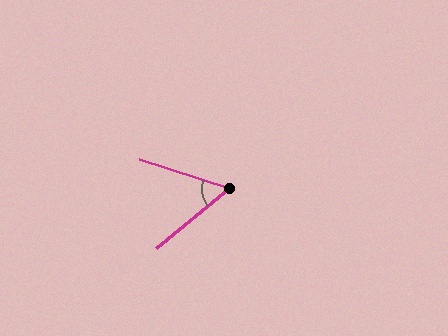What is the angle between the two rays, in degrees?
Approximately 57 degrees.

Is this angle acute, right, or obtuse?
It is acute.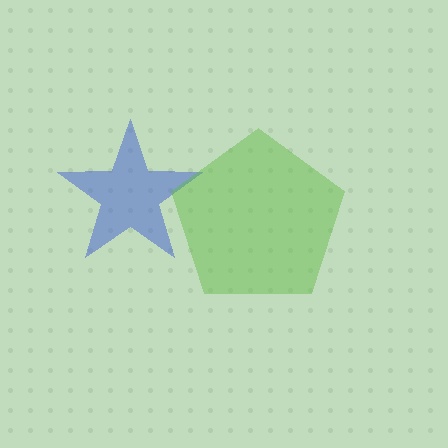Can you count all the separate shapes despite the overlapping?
Yes, there are 2 separate shapes.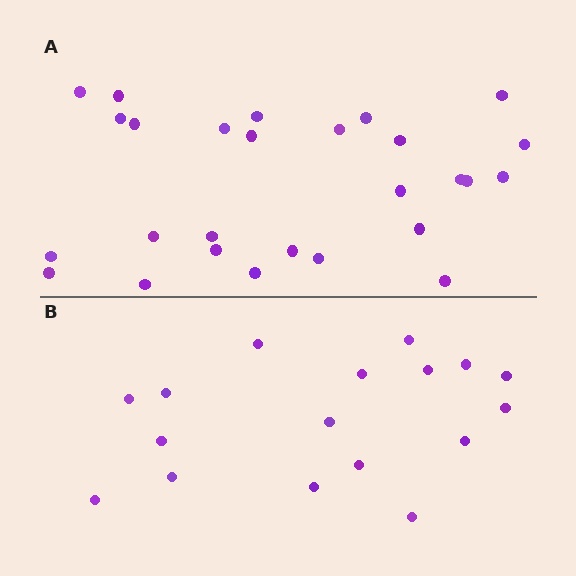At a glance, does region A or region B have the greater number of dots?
Region A (the top region) has more dots.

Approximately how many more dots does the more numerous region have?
Region A has roughly 10 or so more dots than region B.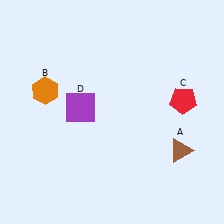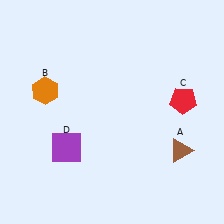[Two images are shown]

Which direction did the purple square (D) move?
The purple square (D) moved down.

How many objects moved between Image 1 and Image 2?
1 object moved between the two images.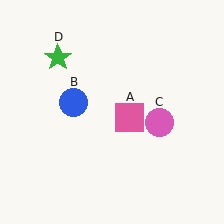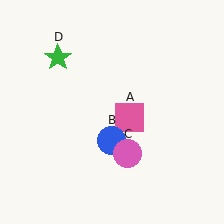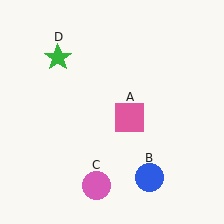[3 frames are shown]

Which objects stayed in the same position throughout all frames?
Pink square (object A) and green star (object D) remained stationary.